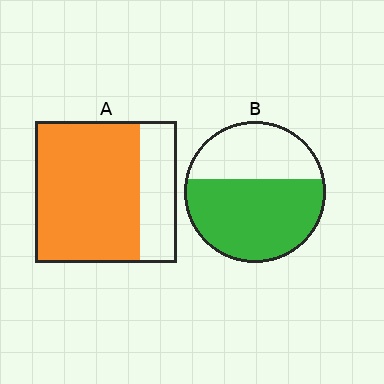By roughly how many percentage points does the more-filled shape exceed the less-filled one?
By roughly 10 percentage points (A over B).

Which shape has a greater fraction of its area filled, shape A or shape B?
Shape A.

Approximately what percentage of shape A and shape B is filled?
A is approximately 75% and B is approximately 60%.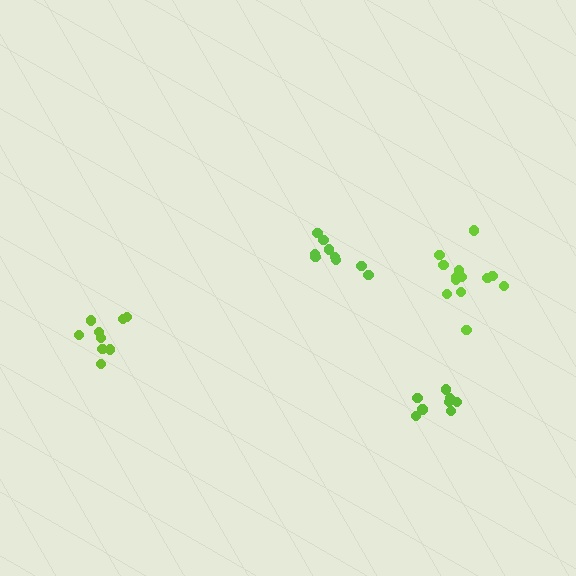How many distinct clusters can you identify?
There are 4 distinct clusters.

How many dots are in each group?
Group 1: 9 dots, Group 2: 13 dots, Group 3: 9 dots, Group 4: 8 dots (39 total).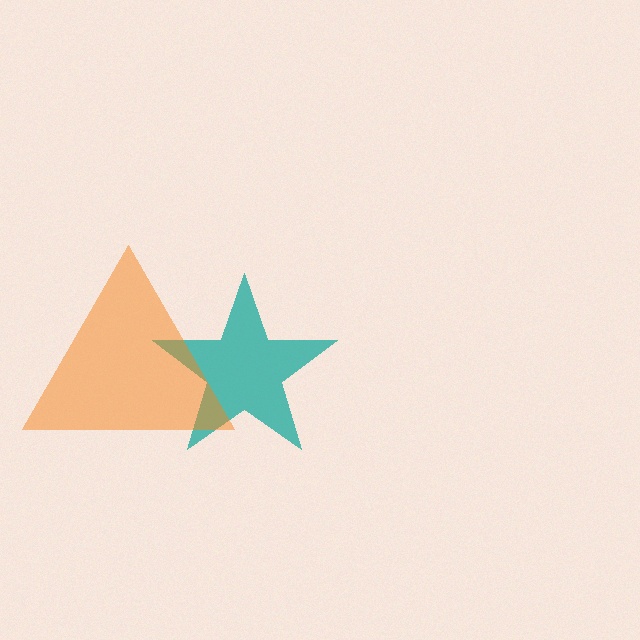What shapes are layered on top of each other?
The layered shapes are: a teal star, an orange triangle.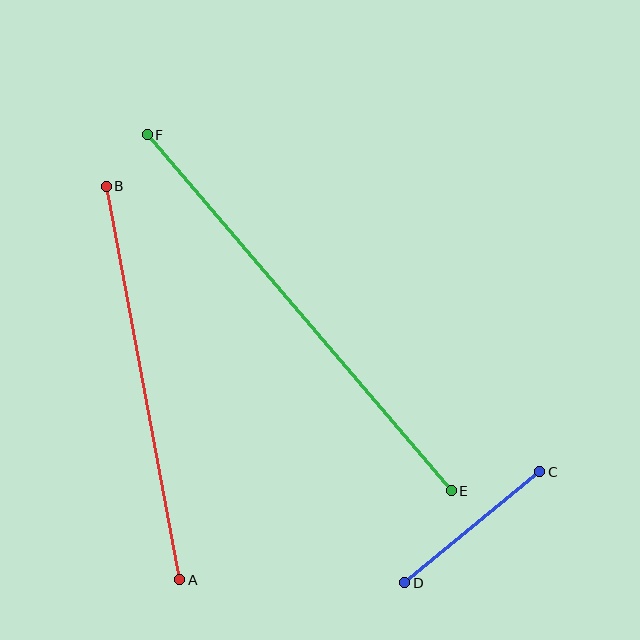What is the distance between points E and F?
The distance is approximately 468 pixels.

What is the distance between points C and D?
The distance is approximately 174 pixels.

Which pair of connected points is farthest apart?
Points E and F are farthest apart.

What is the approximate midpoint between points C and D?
The midpoint is at approximately (472, 527) pixels.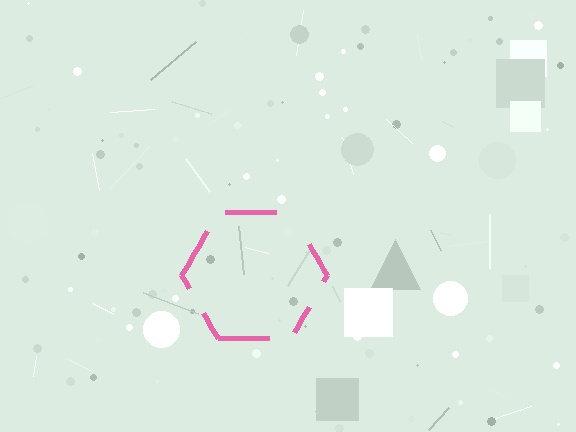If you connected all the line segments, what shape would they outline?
They would outline a hexagon.